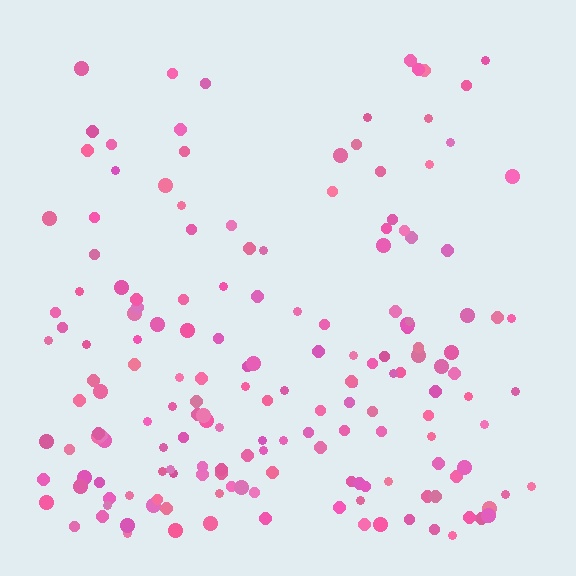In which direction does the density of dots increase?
From top to bottom, with the bottom side densest.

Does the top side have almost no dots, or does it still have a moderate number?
Still a moderate number, just noticeably fewer than the bottom.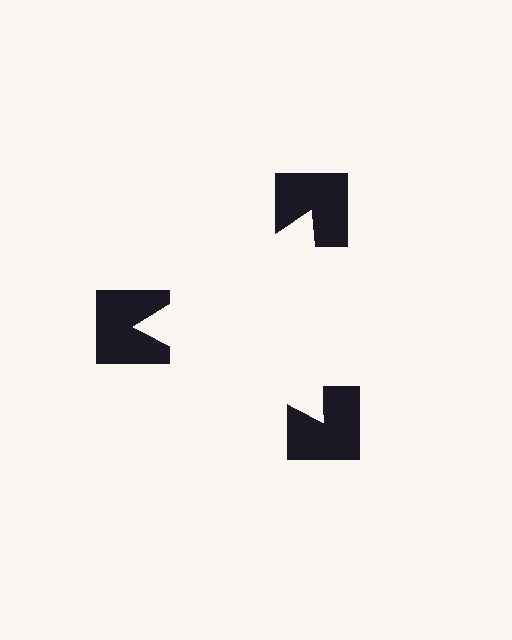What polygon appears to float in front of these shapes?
An illusory triangle — its edges are inferred from the aligned wedge cuts in the notched squares, not physically drawn.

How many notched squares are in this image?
There are 3 — one at each vertex of the illusory triangle.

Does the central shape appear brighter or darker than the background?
It typically appears slightly brighter than the background, even though no actual brightness change is drawn.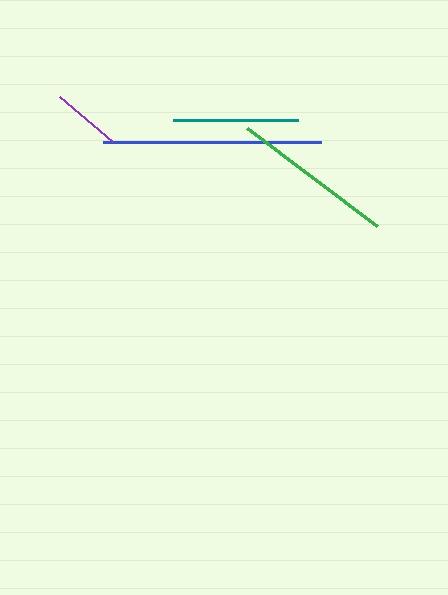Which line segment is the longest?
The blue line is the longest at approximately 218 pixels.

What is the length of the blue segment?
The blue segment is approximately 218 pixels long.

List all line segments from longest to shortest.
From longest to shortest: blue, green, teal, purple.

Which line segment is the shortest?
The purple line is the shortest at approximately 70 pixels.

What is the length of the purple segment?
The purple segment is approximately 70 pixels long.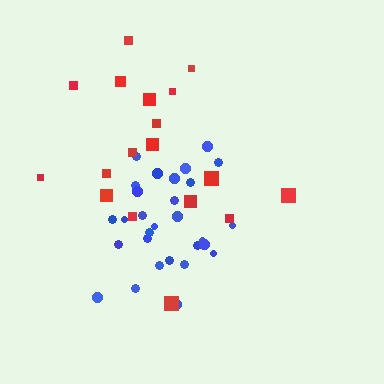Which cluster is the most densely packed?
Blue.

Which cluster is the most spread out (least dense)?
Red.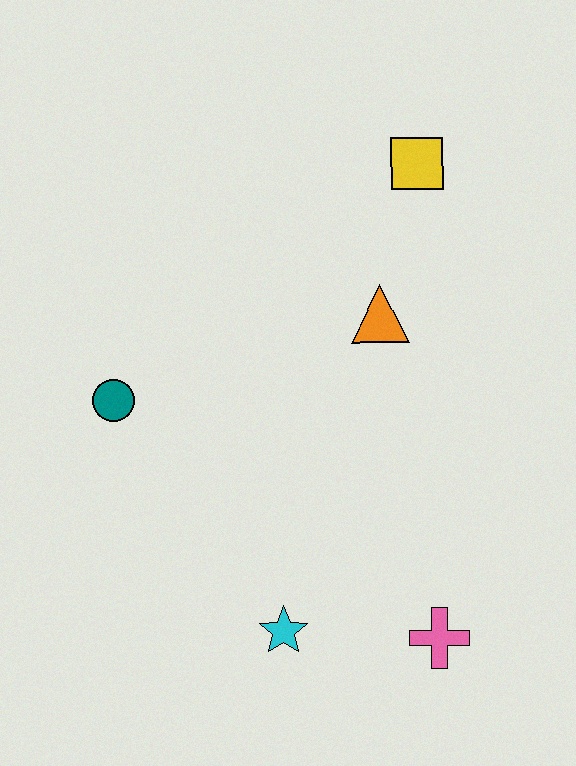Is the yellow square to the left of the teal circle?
No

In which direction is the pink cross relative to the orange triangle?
The pink cross is below the orange triangle.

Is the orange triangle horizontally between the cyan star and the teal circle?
No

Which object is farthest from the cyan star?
The yellow square is farthest from the cyan star.